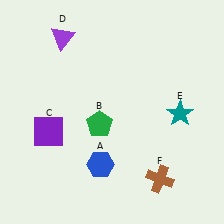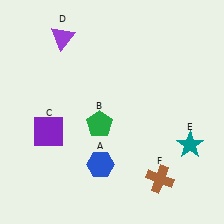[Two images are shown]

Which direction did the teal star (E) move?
The teal star (E) moved down.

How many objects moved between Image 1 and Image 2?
1 object moved between the two images.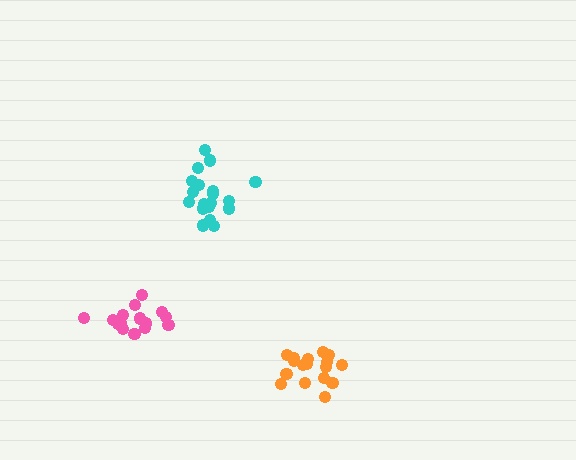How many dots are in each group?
Group 1: 15 dots, Group 2: 20 dots, Group 3: 17 dots (52 total).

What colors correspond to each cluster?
The clusters are colored: pink, cyan, orange.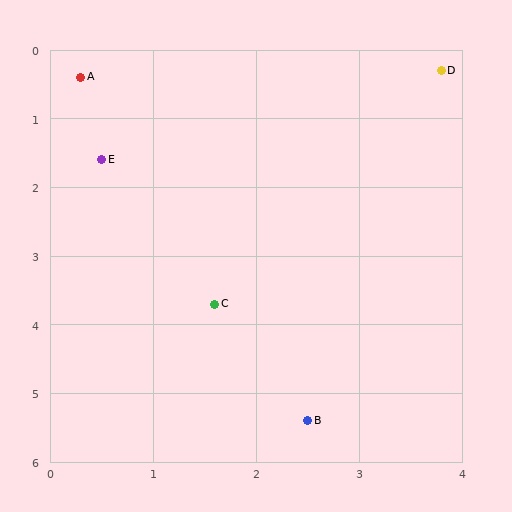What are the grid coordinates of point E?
Point E is at approximately (0.5, 1.6).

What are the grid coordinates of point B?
Point B is at approximately (2.5, 5.4).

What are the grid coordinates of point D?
Point D is at approximately (3.8, 0.3).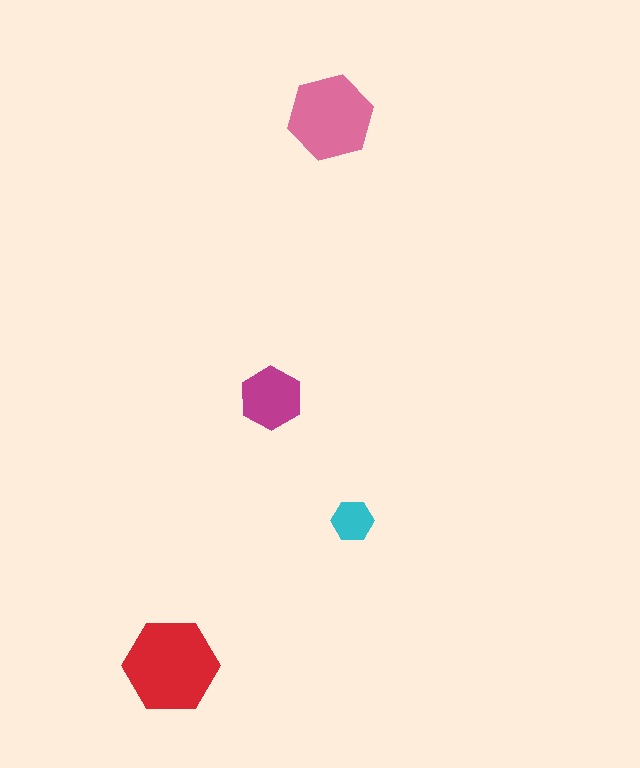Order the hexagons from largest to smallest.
the red one, the pink one, the magenta one, the cyan one.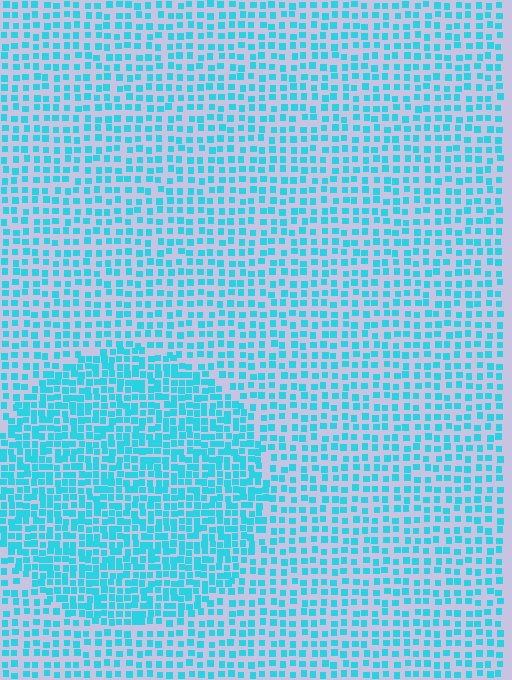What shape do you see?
I see a circle.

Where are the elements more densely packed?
The elements are more densely packed inside the circle boundary.